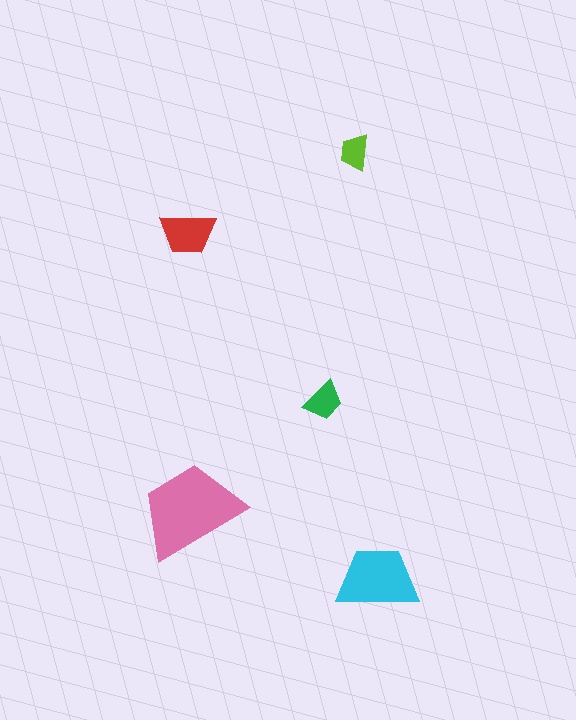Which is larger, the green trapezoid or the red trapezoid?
The red one.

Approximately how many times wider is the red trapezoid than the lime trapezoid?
About 1.5 times wider.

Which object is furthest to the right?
The cyan trapezoid is rightmost.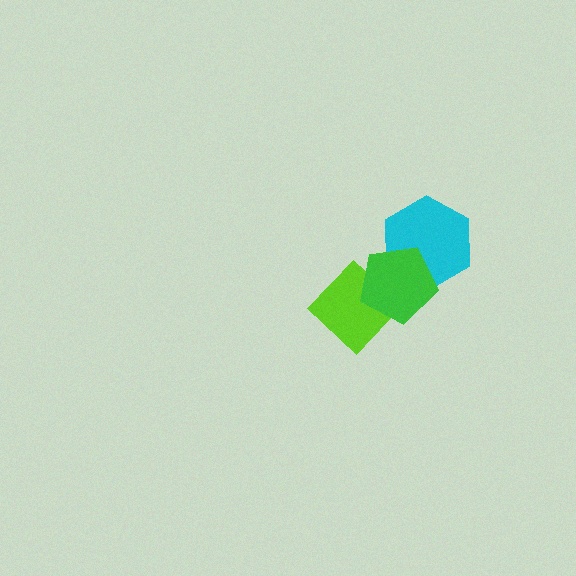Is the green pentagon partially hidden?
No, no other shape covers it.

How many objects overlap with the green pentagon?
2 objects overlap with the green pentagon.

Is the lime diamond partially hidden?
Yes, it is partially covered by another shape.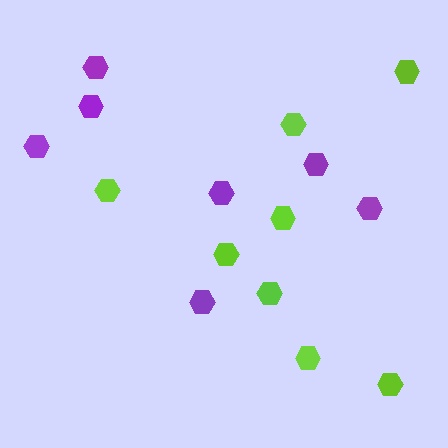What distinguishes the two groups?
There are 2 groups: one group of purple hexagons (7) and one group of lime hexagons (8).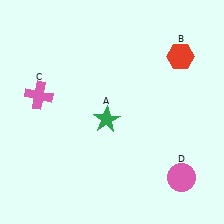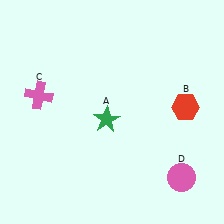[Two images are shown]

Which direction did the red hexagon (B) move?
The red hexagon (B) moved down.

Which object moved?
The red hexagon (B) moved down.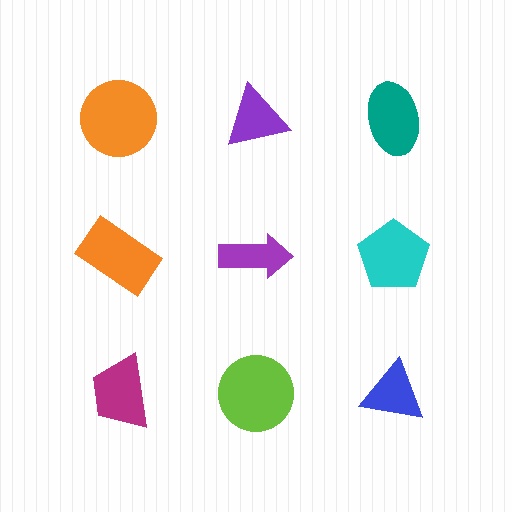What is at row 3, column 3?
A blue triangle.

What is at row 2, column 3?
A cyan pentagon.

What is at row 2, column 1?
An orange rectangle.